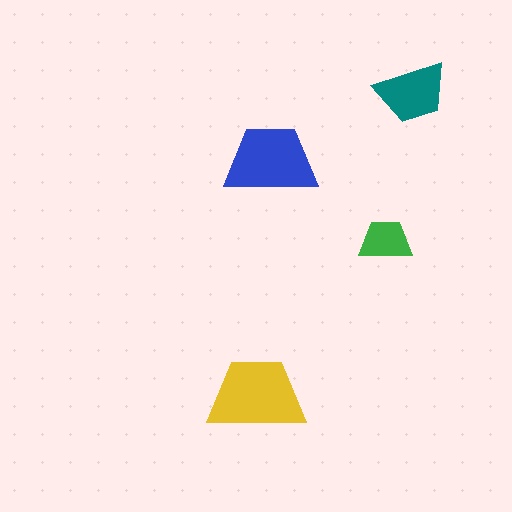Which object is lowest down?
The yellow trapezoid is bottommost.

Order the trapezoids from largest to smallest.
the yellow one, the blue one, the teal one, the green one.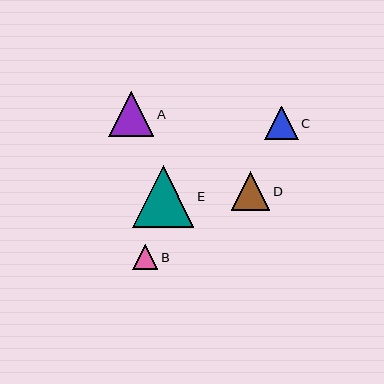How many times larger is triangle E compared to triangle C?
Triangle E is approximately 1.8 times the size of triangle C.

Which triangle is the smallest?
Triangle B is the smallest with a size of approximately 25 pixels.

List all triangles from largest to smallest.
From largest to smallest: E, A, D, C, B.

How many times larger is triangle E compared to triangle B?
Triangle E is approximately 2.4 times the size of triangle B.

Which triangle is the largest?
Triangle E is the largest with a size of approximately 62 pixels.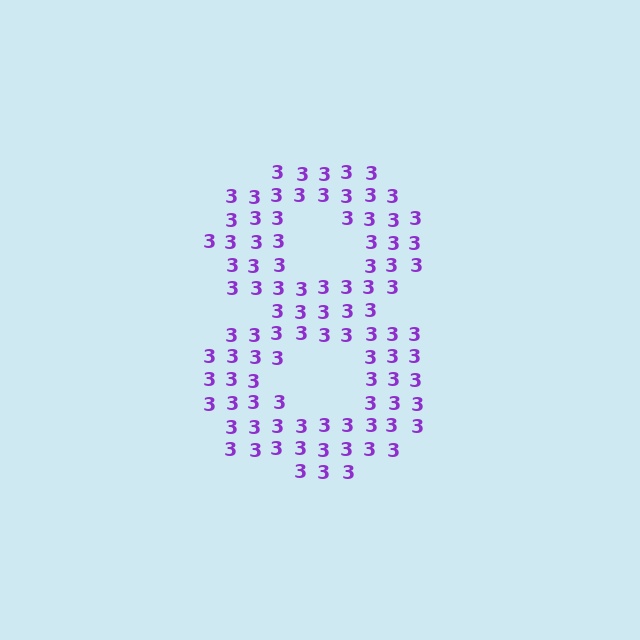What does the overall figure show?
The overall figure shows the digit 8.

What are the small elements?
The small elements are digit 3's.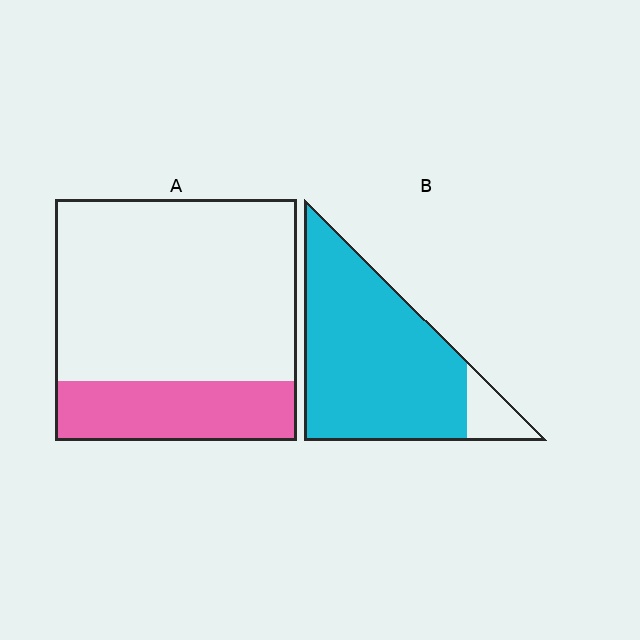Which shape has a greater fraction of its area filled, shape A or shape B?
Shape B.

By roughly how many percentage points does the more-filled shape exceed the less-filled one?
By roughly 65 percentage points (B over A).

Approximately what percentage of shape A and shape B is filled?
A is approximately 25% and B is approximately 90%.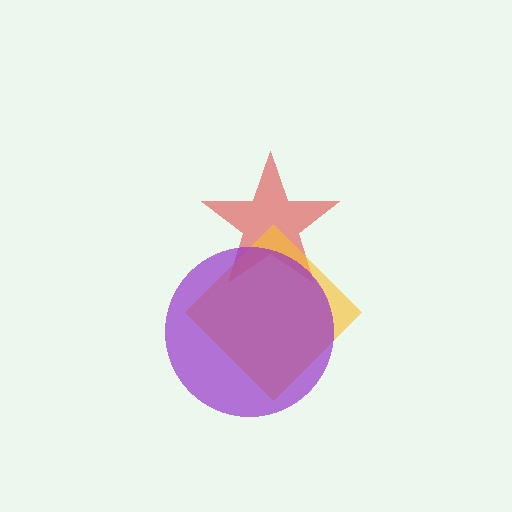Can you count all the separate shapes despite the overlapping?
Yes, there are 3 separate shapes.